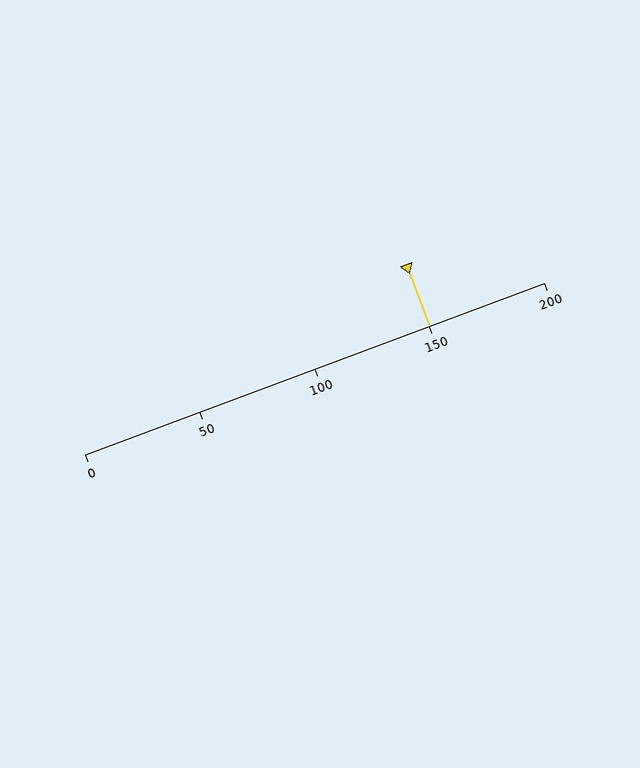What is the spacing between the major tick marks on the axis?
The major ticks are spaced 50 apart.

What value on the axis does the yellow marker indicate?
The marker indicates approximately 150.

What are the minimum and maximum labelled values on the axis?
The axis runs from 0 to 200.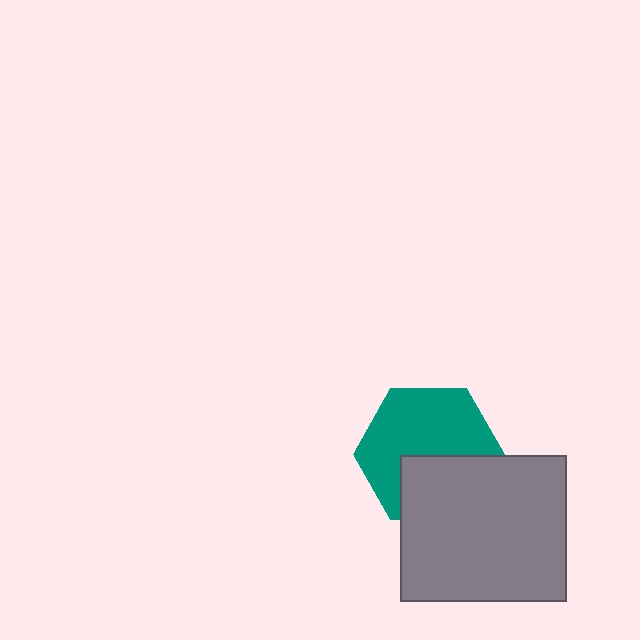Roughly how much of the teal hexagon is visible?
About half of it is visible (roughly 63%).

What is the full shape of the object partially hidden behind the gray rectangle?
The partially hidden object is a teal hexagon.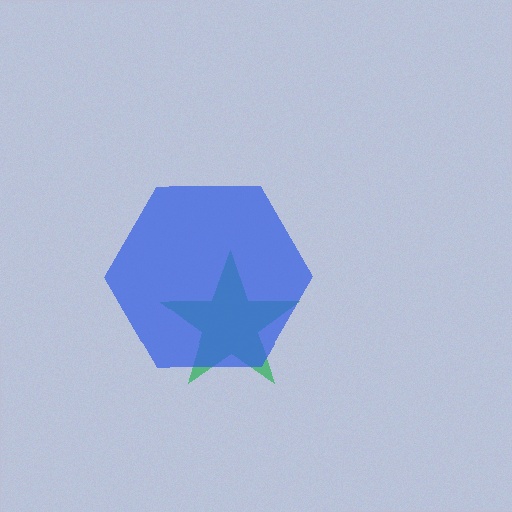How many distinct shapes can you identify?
There are 2 distinct shapes: a green star, a blue hexagon.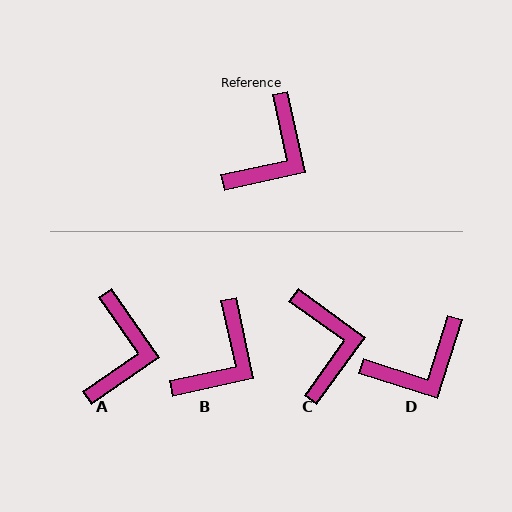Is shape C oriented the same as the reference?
No, it is off by about 42 degrees.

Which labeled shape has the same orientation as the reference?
B.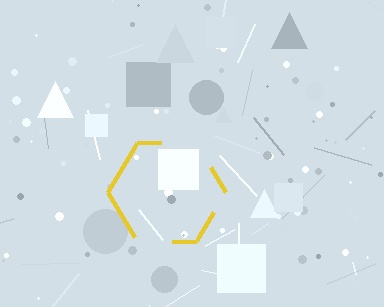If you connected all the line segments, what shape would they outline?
They would outline a hexagon.